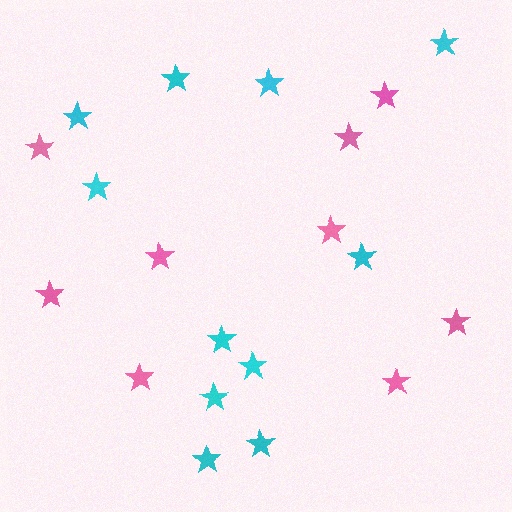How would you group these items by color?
There are 2 groups: one group of cyan stars (11) and one group of pink stars (9).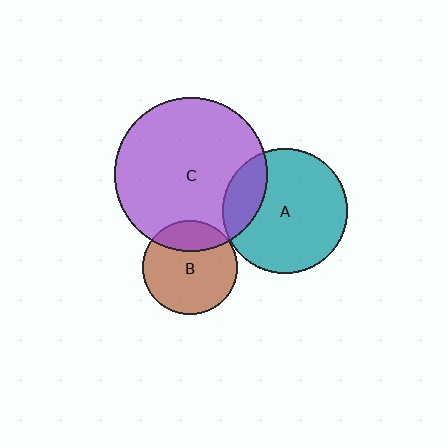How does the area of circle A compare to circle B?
Approximately 1.7 times.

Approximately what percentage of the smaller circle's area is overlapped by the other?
Approximately 20%.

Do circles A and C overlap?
Yes.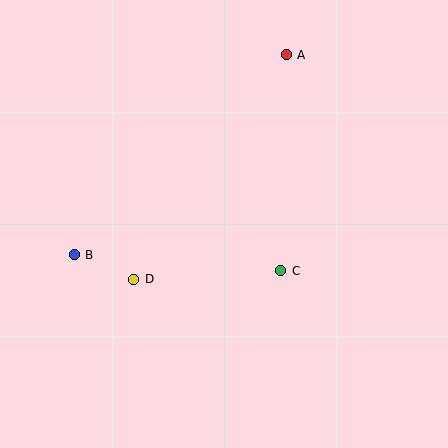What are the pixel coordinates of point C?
Point C is at (281, 271).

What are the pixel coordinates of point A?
Point A is at (286, 55).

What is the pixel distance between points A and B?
The distance between A and B is 291 pixels.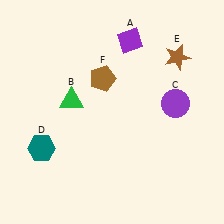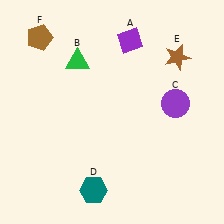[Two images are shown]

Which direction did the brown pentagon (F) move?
The brown pentagon (F) moved left.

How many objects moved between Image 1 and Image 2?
3 objects moved between the two images.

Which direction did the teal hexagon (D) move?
The teal hexagon (D) moved right.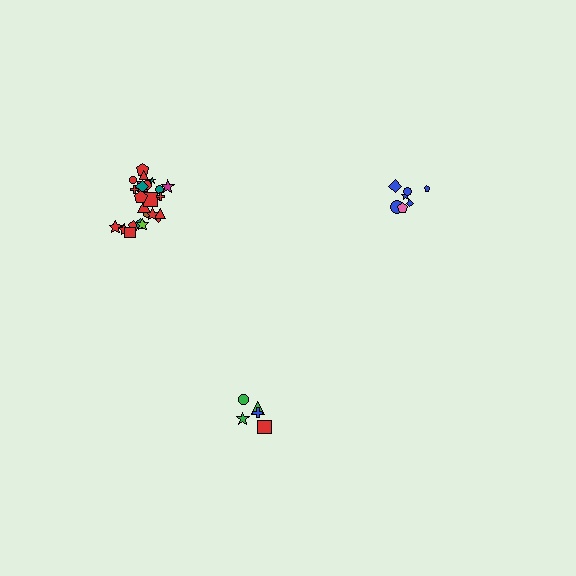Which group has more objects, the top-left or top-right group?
The top-left group.